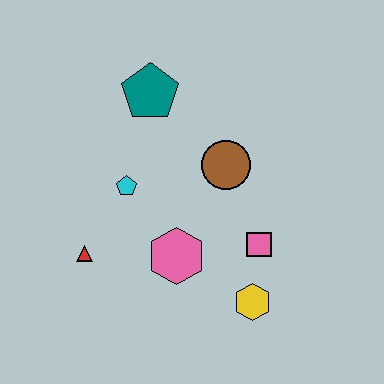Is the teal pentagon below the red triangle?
No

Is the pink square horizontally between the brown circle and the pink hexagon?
No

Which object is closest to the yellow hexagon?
The pink square is closest to the yellow hexagon.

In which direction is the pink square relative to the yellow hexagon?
The pink square is above the yellow hexagon.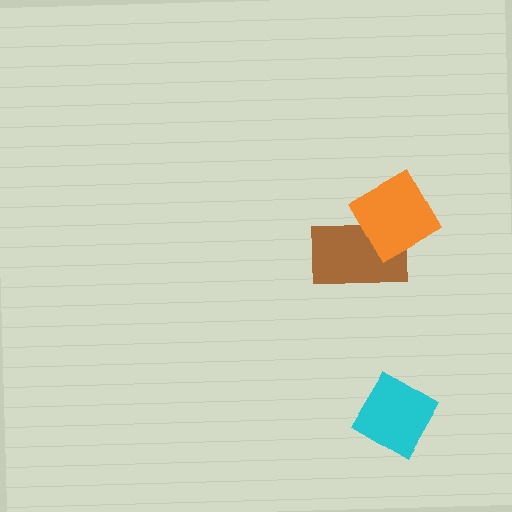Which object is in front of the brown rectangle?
The orange diamond is in front of the brown rectangle.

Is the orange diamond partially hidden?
No, no other shape covers it.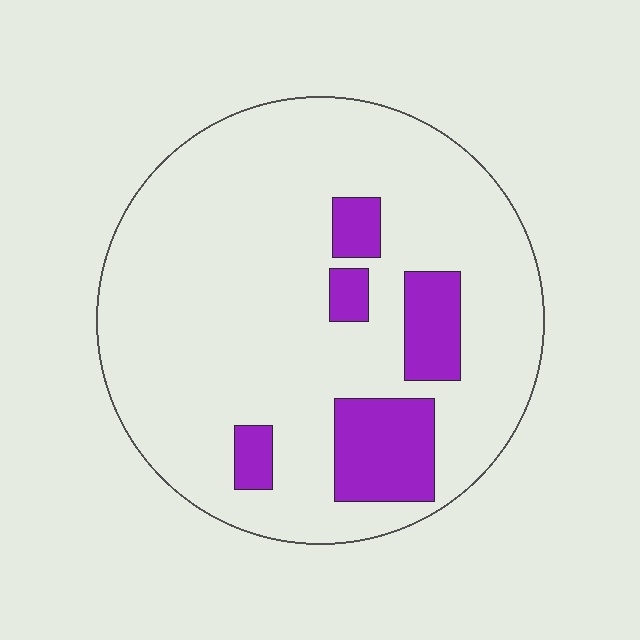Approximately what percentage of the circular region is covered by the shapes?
Approximately 15%.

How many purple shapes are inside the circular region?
5.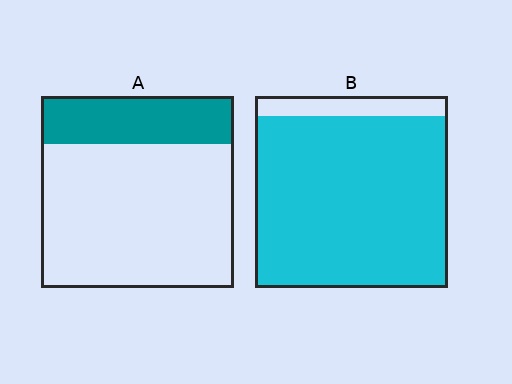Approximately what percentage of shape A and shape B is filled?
A is approximately 25% and B is approximately 90%.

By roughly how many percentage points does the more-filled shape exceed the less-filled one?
By roughly 65 percentage points (B over A).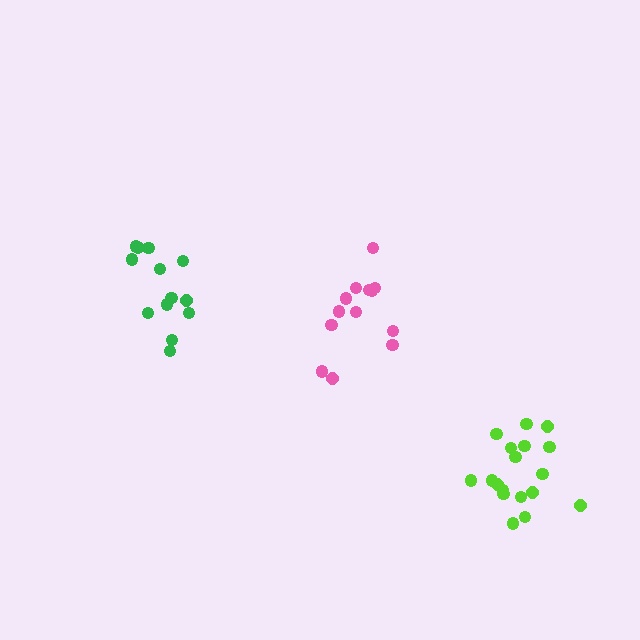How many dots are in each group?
Group 1: 13 dots, Group 2: 13 dots, Group 3: 18 dots (44 total).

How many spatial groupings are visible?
There are 3 spatial groupings.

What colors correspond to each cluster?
The clusters are colored: pink, green, lime.